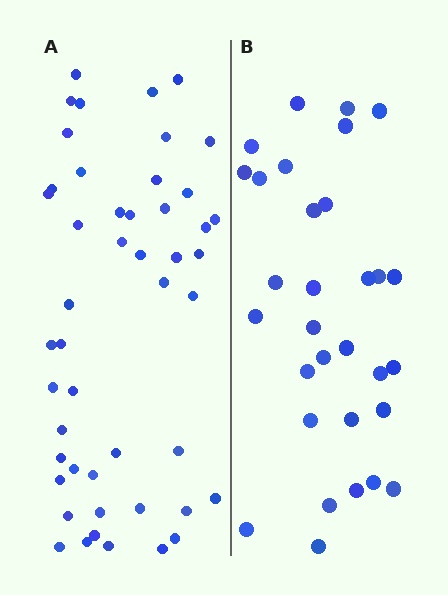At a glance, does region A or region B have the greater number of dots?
Region A (the left region) has more dots.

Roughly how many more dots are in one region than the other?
Region A has approximately 15 more dots than region B.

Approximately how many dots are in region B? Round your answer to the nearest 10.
About 30 dots. (The exact count is 31, which rounds to 30.)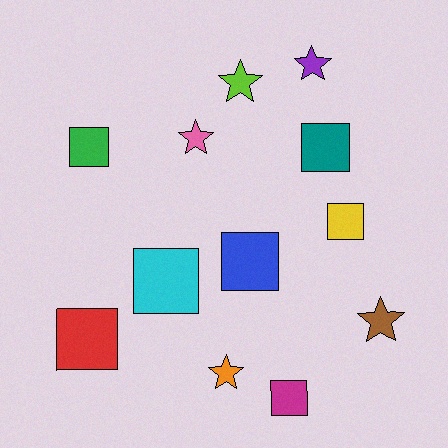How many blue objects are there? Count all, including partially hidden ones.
There is 1 blue object.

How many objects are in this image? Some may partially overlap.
There are 12 objects.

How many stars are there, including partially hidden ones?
There are 5 stars.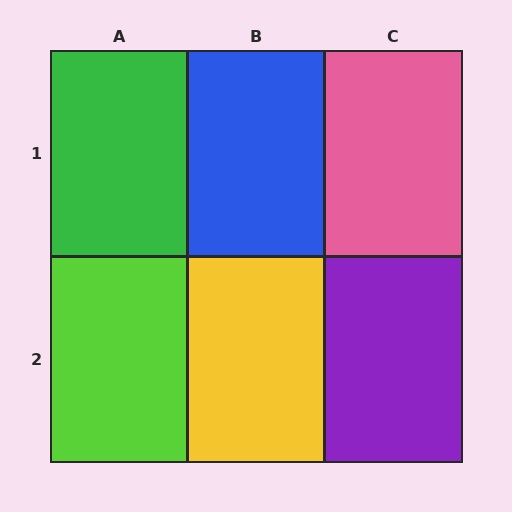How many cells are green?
1 cell is green.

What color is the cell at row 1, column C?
Pink.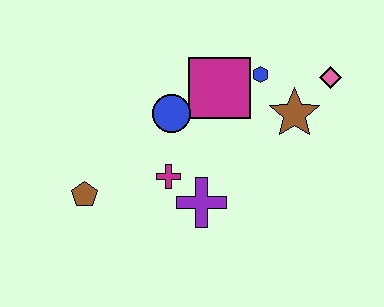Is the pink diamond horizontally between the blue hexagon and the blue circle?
No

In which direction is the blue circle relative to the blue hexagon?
The blue circle is to the left of the blue hexagon.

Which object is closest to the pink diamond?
The brown star is closest to the pink diamond.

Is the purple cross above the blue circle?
No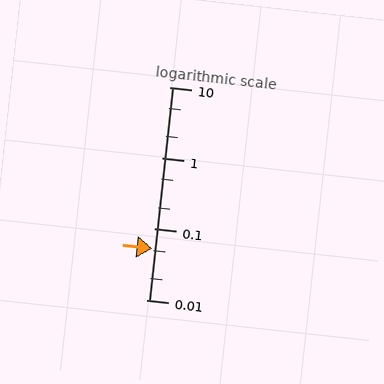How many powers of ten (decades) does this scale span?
The scale spans 3 decades, from 0.01 to 10.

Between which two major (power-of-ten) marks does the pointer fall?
The pointer is between 0.01 and 0.1.